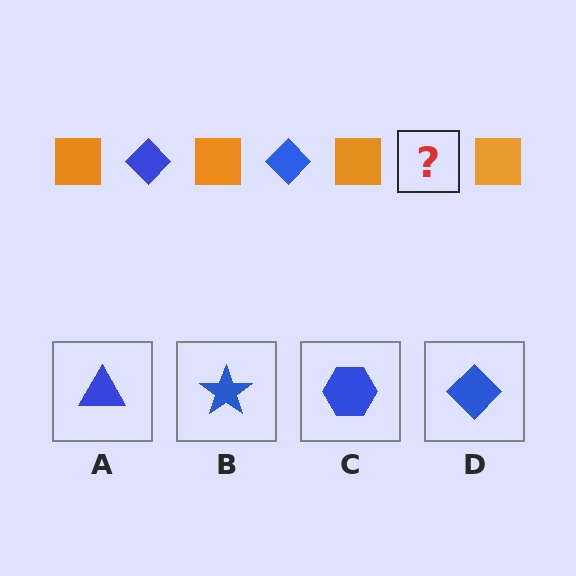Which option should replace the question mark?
Option D.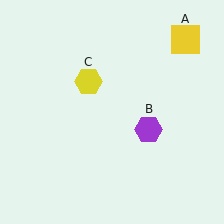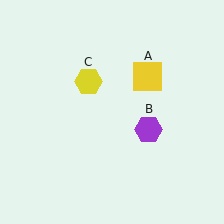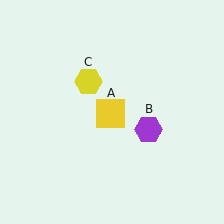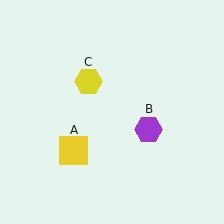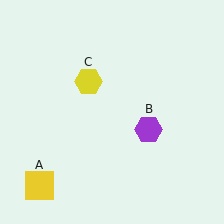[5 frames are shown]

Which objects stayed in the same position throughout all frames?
Purple hexagon (object B) and yellow hexagon (object C) remained stationary.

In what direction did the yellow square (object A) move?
The yellow square (object A) moved down and to the left.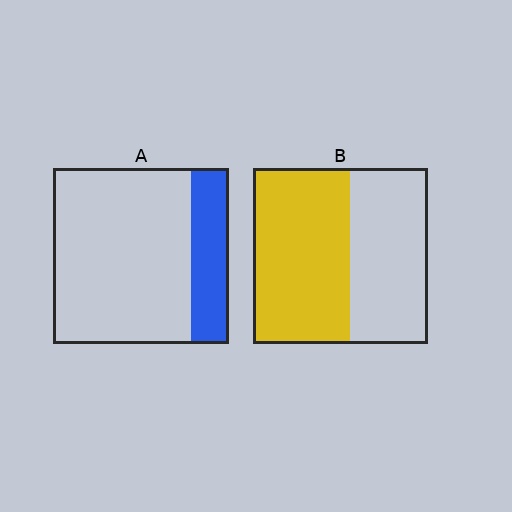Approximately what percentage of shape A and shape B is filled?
A is approximately 20% and B is approximately 55%.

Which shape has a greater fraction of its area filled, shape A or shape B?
Shape B.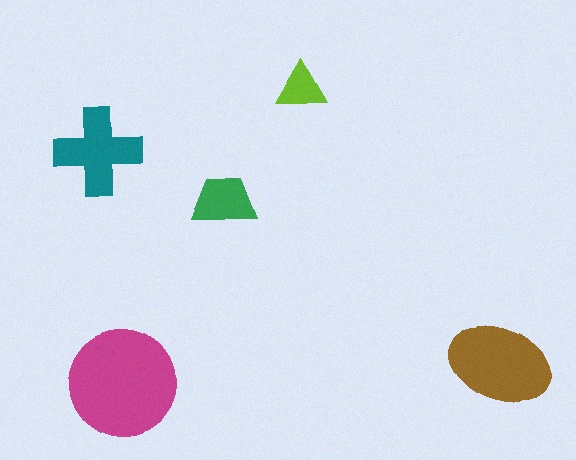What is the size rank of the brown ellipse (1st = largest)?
2nd.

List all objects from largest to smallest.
The magenta circle, the brown ellipse, the teal cross, the green trapezoid, the lime triangle.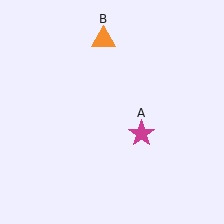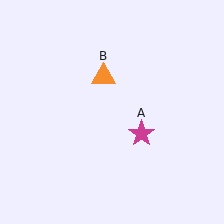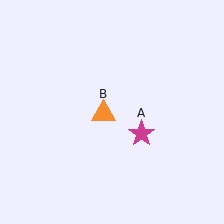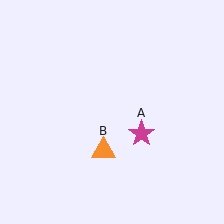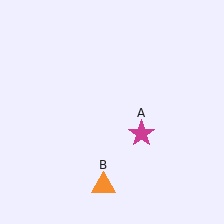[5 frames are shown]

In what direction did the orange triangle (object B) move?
The orange triangle (object B) moved down.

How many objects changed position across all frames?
1 object changed position: orange triangle (object B).